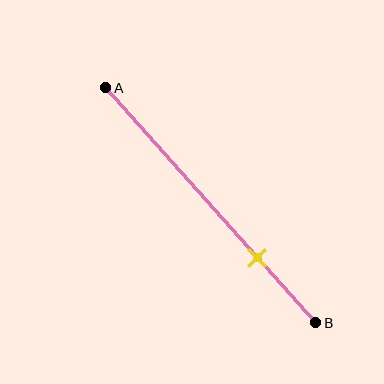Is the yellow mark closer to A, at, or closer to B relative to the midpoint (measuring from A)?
The yellow mark is closer to point B than the midpoint of segment AB.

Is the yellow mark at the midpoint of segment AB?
No, the mark is at about 70% from A, not at the 50% midpoint.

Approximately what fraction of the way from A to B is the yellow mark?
The yellow mark is approximately 70% of the way from A to B.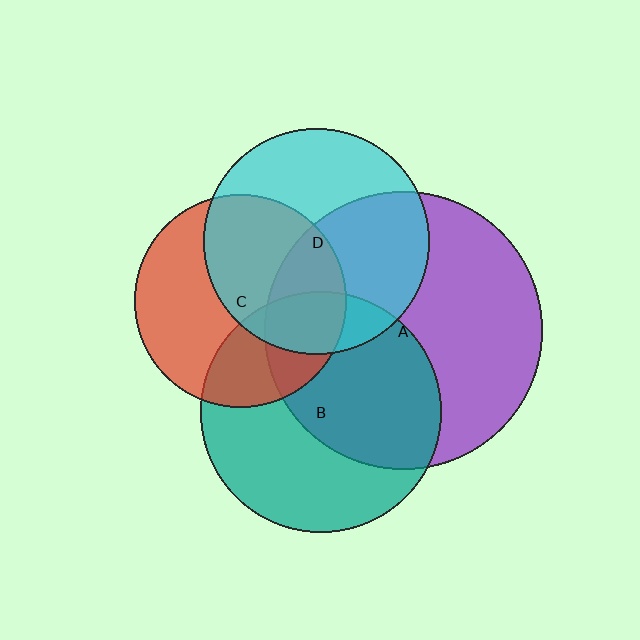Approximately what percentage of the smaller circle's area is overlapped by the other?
Approximately 30%.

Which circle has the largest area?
Circle A (purple).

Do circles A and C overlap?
Yes.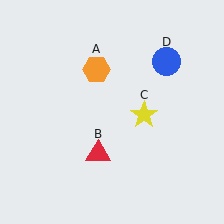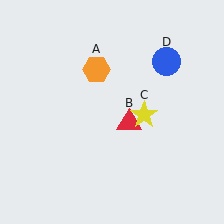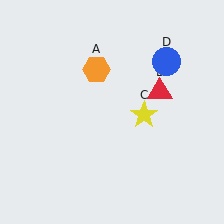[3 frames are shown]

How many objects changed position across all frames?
1 object changed position: red triangle (object B).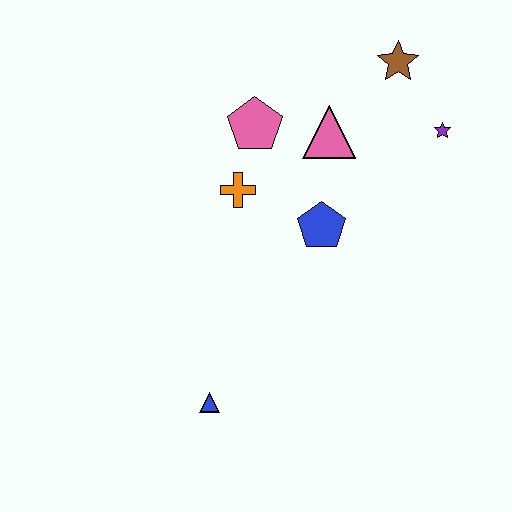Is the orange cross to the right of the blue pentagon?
No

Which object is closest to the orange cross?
The pink pentagon is closest to the orange cross.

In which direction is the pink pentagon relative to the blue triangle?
The pink pentagon is above the blue triangle.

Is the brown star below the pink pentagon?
No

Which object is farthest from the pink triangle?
The blue triangle is farthest from the pink triangle.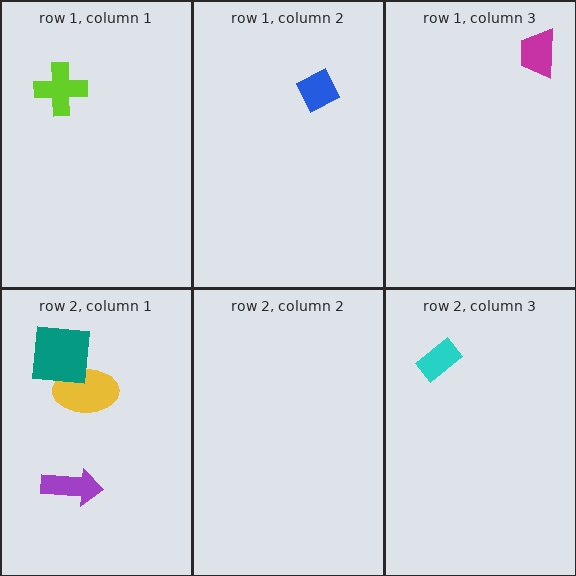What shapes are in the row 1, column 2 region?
The blue diamond.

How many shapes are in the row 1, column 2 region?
1.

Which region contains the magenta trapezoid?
The row 1, column 3 region.